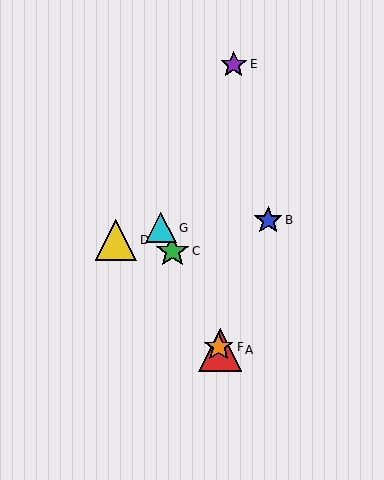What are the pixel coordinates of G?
Object G is at (161, 228).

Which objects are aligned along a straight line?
Objects A, C, F, G are aligned along a straight line.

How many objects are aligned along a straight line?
4 objects (A, C, F, G) are aligned along a straight line.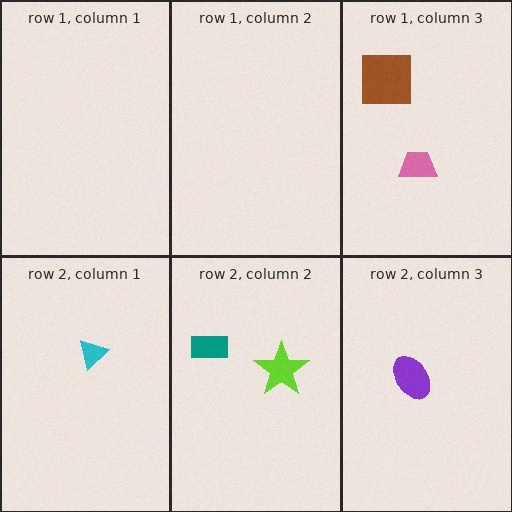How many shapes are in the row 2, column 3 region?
1.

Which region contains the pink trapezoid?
The row 1, column 3 region.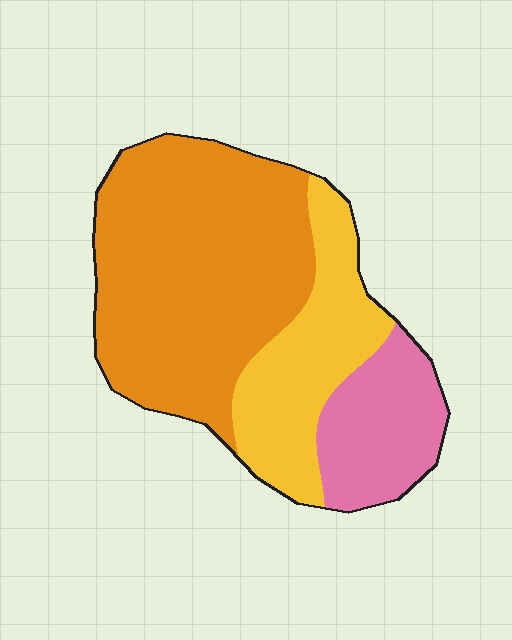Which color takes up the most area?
Orange, at roughly 55%.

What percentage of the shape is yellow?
Yellow covers around 25% of the shape.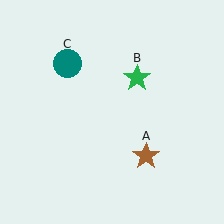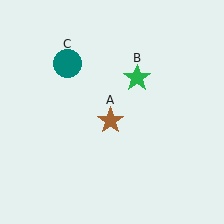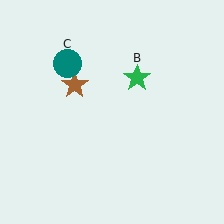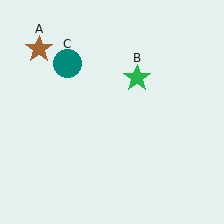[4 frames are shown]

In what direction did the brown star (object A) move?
The brown star (object A) moved up and to the left.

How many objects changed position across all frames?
1 object changed position: brown star (object A).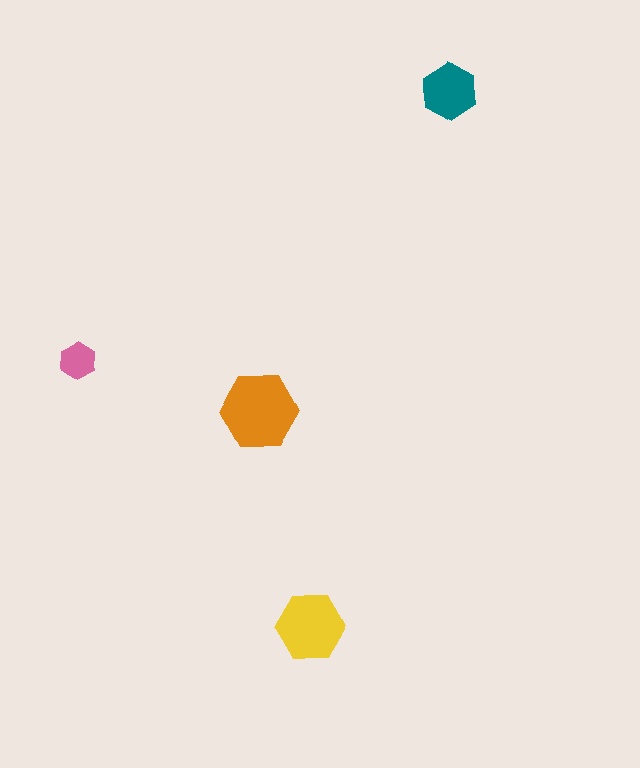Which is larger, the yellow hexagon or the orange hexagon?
The orange one.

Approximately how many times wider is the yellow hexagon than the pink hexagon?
About 2 times wider.